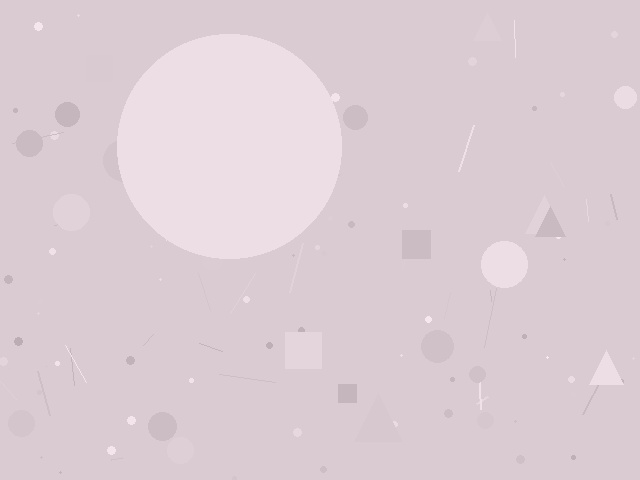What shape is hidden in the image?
A circle is hidden in the image.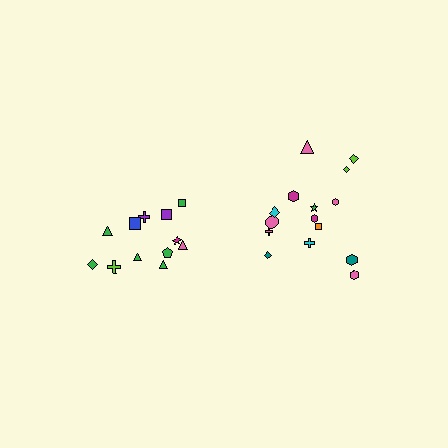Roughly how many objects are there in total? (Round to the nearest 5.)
Roughly 25 objects in total.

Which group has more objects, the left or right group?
The right group.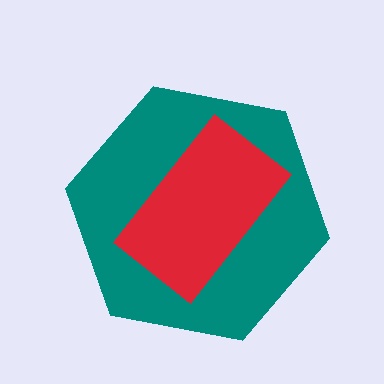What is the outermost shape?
The teal hexagon.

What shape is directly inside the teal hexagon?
The red rectangle.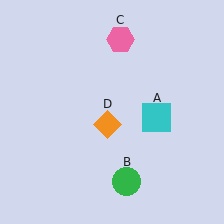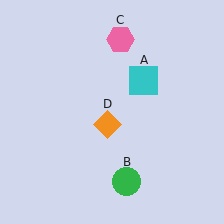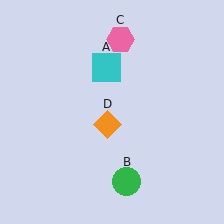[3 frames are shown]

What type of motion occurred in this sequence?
The cyan square (object A) rotated counterclockwise around the center of the scene.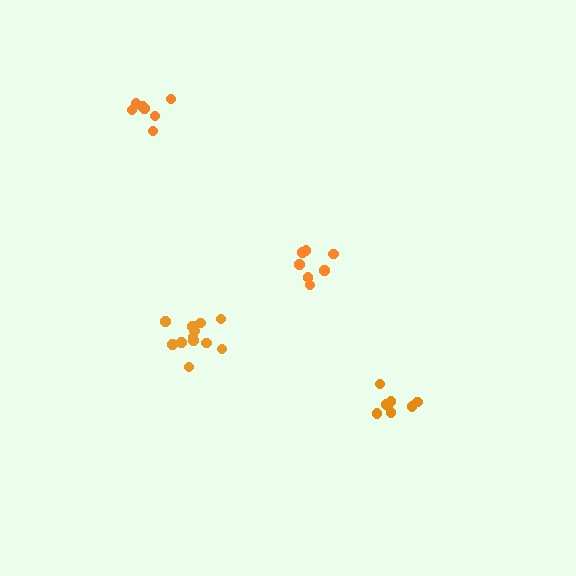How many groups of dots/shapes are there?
There are 4 groups.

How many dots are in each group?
Group 1: 7 dots, Group 2: 12 dots, Group 3: 7 dots, Group 4: 7 dots (33 total).